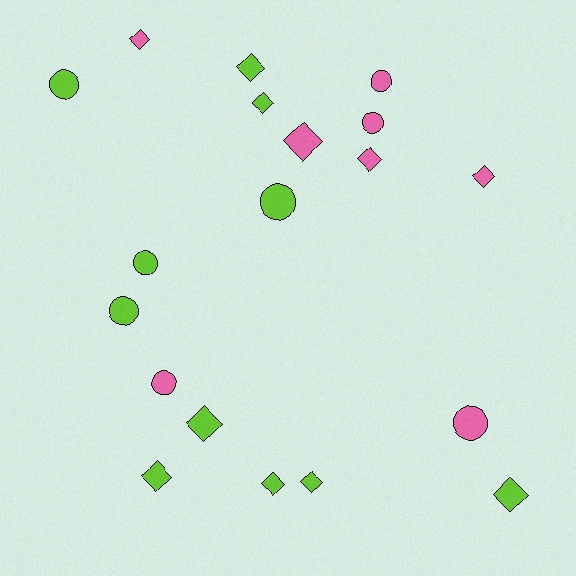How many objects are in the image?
There are 19 objects.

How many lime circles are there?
There are 4 lime circles.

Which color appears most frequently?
Lime, with 11 objects.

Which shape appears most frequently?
Diamond, with 11 objects.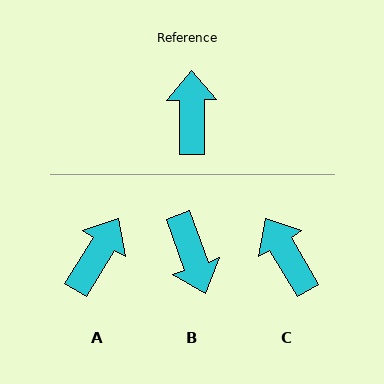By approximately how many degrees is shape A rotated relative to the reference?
Approximately 32 degrees clockwise.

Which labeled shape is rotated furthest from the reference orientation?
B, about 161 degrees away.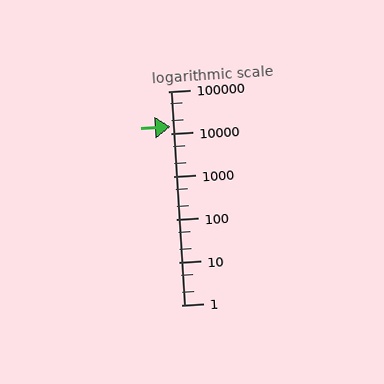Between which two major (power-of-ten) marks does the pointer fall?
The pointer is between 10000 and 100000.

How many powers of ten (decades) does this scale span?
The scale spans 5 decades, from 1 to 100000.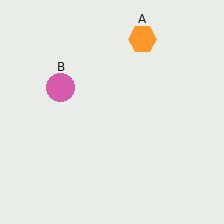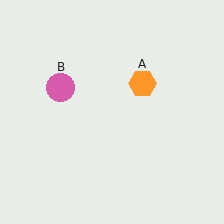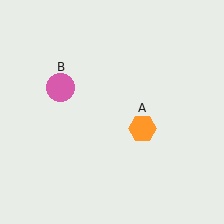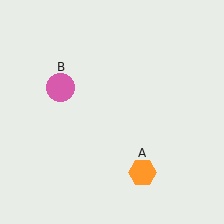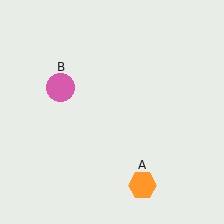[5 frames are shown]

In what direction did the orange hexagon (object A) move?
The orange hexagon (object A) moved down.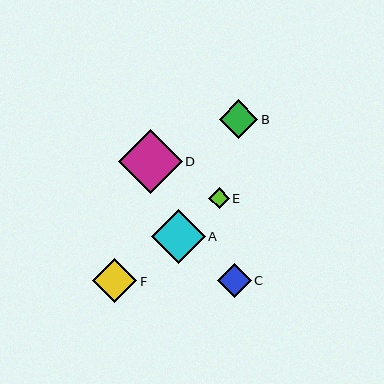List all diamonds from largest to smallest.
From largest to smallest: D, A, F, B, C, E.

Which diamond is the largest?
Diamond D is the largest with a size of approximately 64 pixels.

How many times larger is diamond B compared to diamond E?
Diamond B is approximately 1.8 times the size of diamond E.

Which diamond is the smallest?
Diamond E is the smallest with a size of approximately 21 pixels.